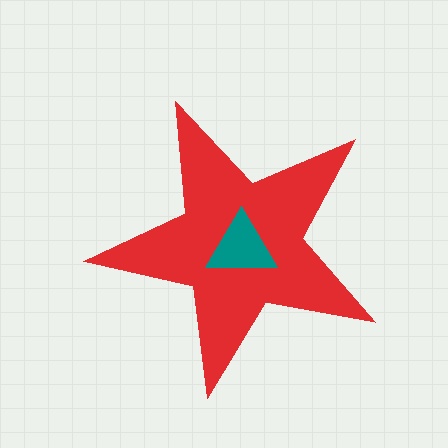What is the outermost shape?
The red star.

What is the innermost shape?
The teal triangle.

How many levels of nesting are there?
2.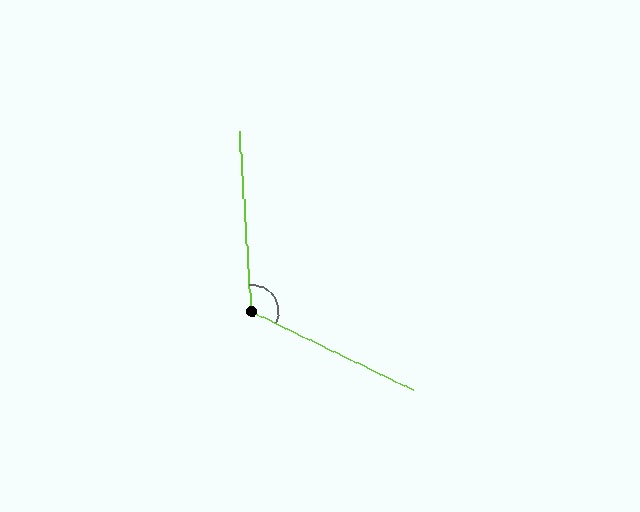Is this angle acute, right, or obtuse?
It is obtuse.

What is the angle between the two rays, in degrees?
Approximately 119 degrees.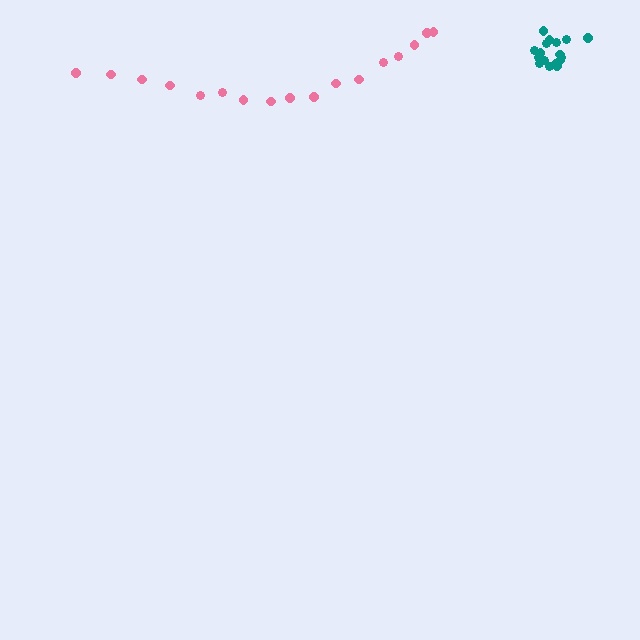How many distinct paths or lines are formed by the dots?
There are 2 distinct paths.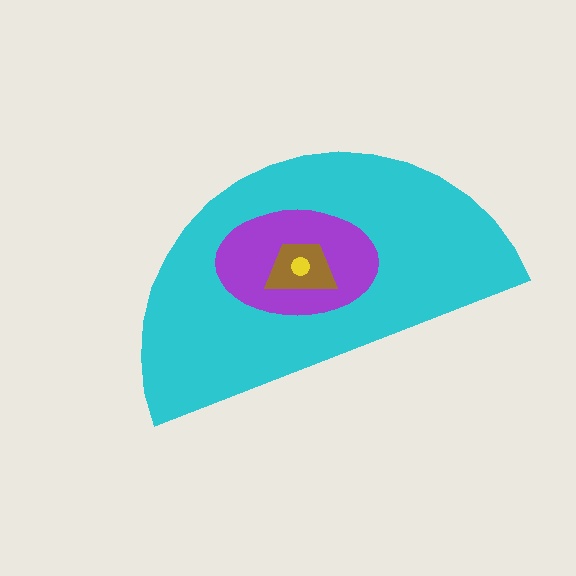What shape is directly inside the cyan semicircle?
The purple ellipse.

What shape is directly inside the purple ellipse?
The brown trapezoid.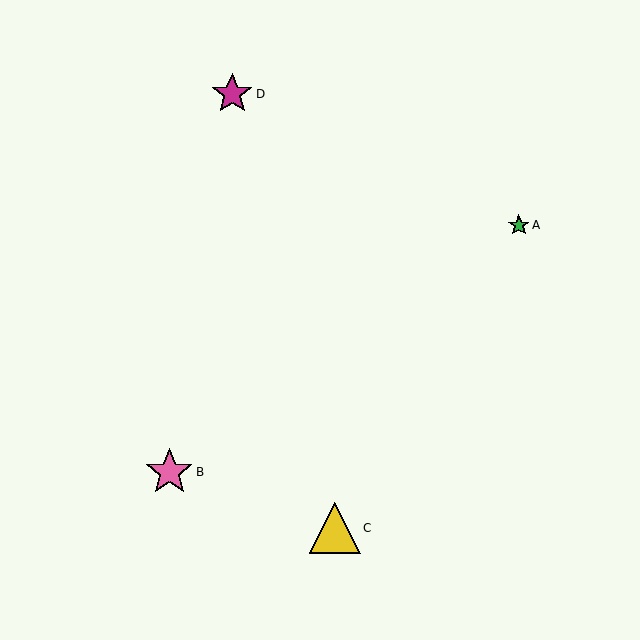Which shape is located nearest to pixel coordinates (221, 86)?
The magenta star (labeled D) at (232, 94) is nearest to that location.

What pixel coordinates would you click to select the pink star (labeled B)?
Click at (169, 472) to select the pink star B.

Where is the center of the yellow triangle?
The center of the yellow triangle is at (335, 528).